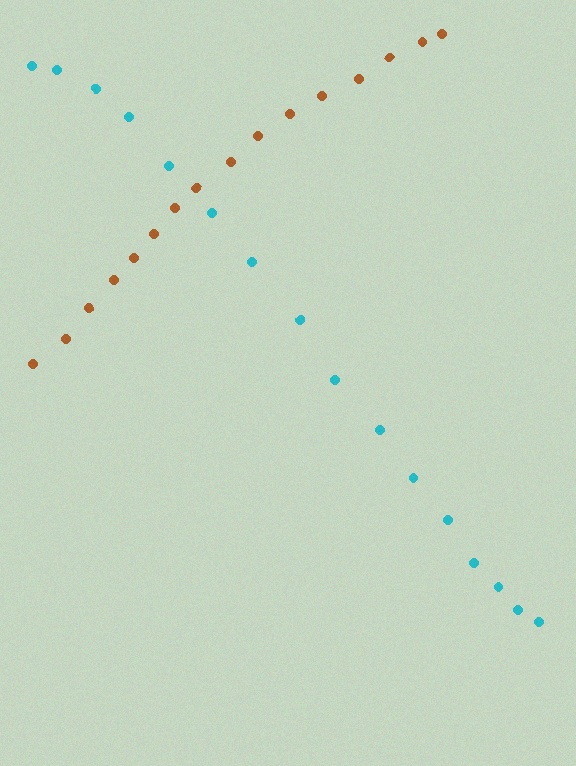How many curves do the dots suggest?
There are 2 distinct paths.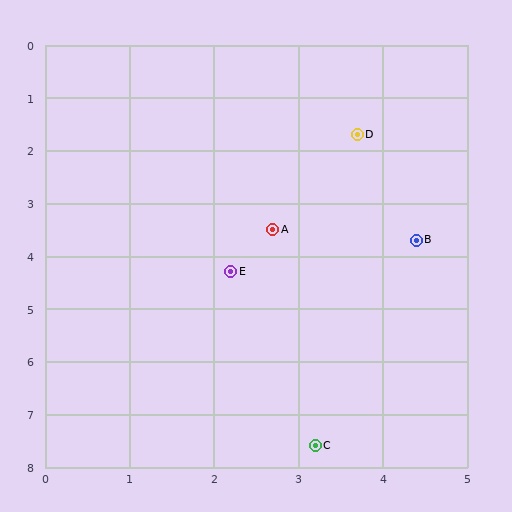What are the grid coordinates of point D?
Point D is at approximately (3.7, 1.7).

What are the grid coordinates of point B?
Point B is at approximately (4.4, 3.7).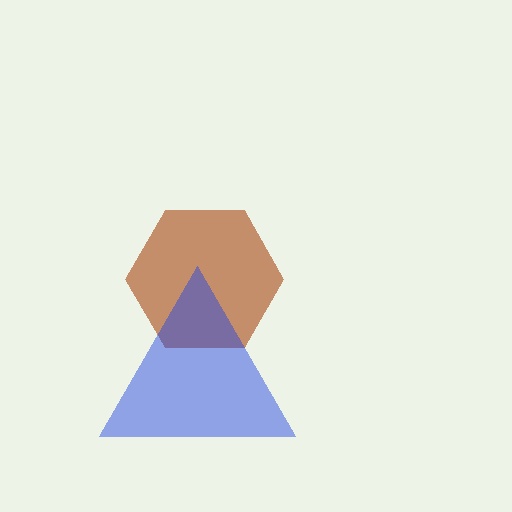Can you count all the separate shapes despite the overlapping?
Yes, there are 2 separate shapes.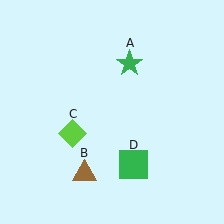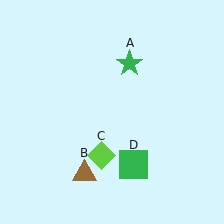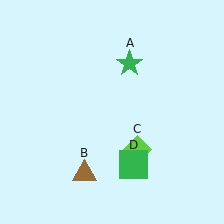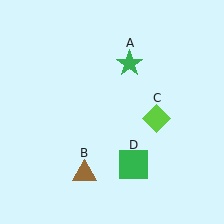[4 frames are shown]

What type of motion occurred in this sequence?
The lime diamond (object C) rotated counterclockwise around the center of the scene.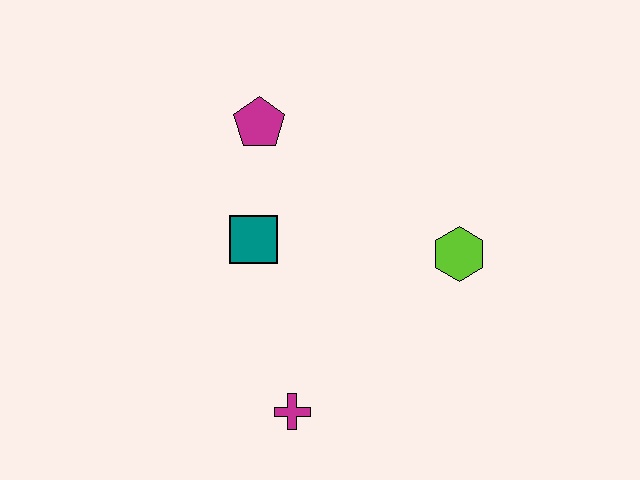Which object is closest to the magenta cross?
The teal square is closest to the magenta cross.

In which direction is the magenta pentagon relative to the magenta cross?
The magenta pentagon is above the magenta cross.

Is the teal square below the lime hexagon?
No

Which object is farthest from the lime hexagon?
The magenta pentagon is farthest from the lime hexagon.